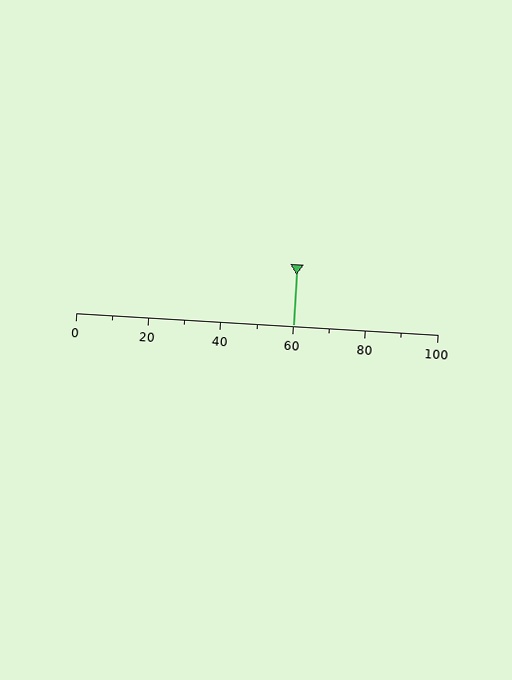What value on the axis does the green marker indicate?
The marker indicates approximately 60.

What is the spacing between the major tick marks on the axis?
The major ticks are spaced 20 apart.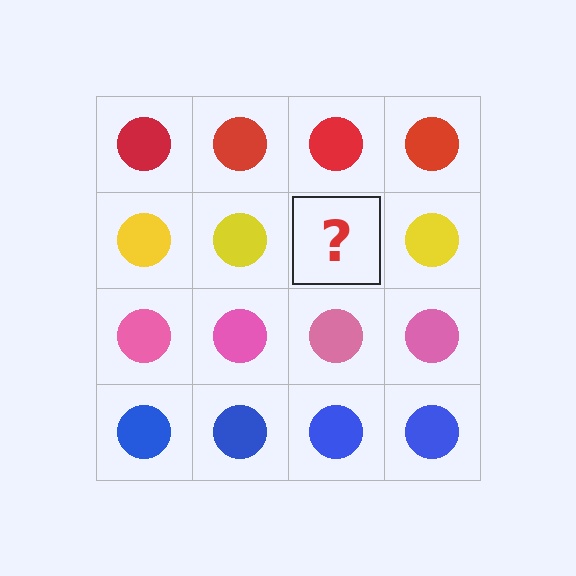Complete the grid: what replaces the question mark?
The question mark should be replaced with a yellow circle.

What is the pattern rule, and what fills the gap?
The rule is that each row has a consistent color. The gap should be filled with a yellow circle.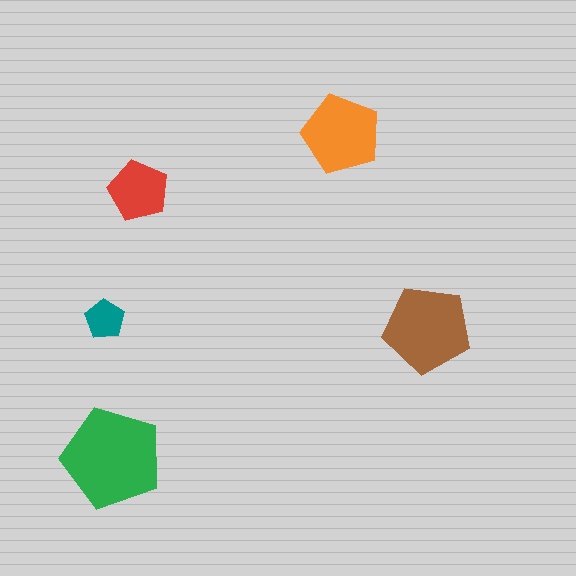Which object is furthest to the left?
The teal pentagon is leftmost.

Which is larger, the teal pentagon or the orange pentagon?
The orange one.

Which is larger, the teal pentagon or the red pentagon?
The red one.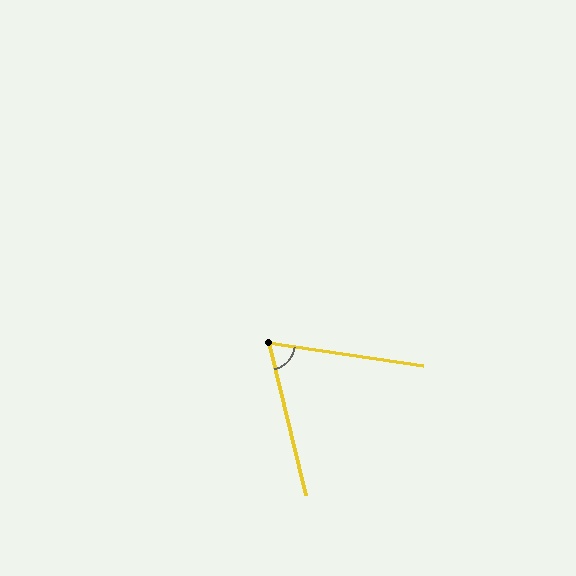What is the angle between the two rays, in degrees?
Approximately 68 degrees.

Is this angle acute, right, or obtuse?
It is acute.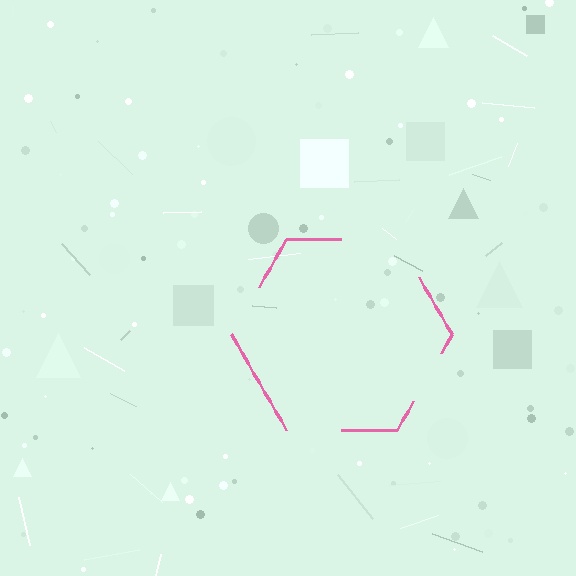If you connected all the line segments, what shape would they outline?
They would outline a hexagon.